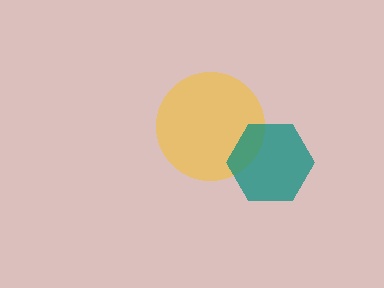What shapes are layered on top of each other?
The layered shapes are: a yellow circle, a teal hexagon.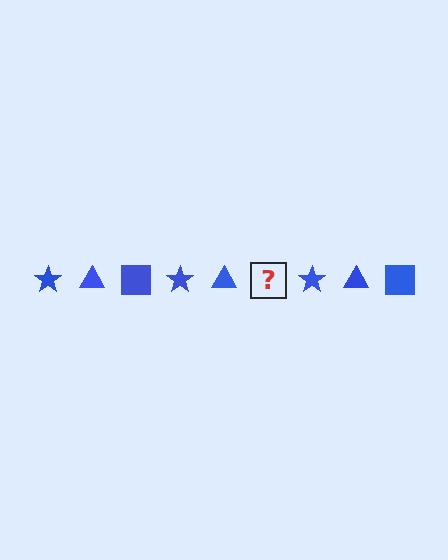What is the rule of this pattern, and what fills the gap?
The rule is that the pattern cycles through star, triangle, square shapes in blue. The gap should be filled with a blue square.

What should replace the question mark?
The question mark should be replaced with a blue square.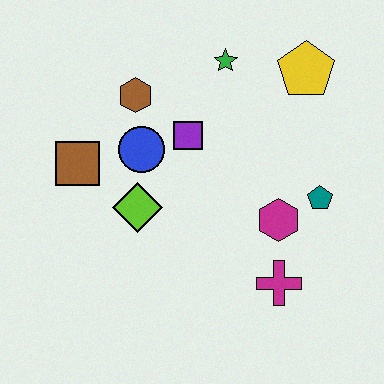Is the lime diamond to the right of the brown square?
Yes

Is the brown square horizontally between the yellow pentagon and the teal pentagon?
No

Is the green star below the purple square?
No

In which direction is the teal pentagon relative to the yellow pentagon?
The teal pentagon is below the yellow pentagon.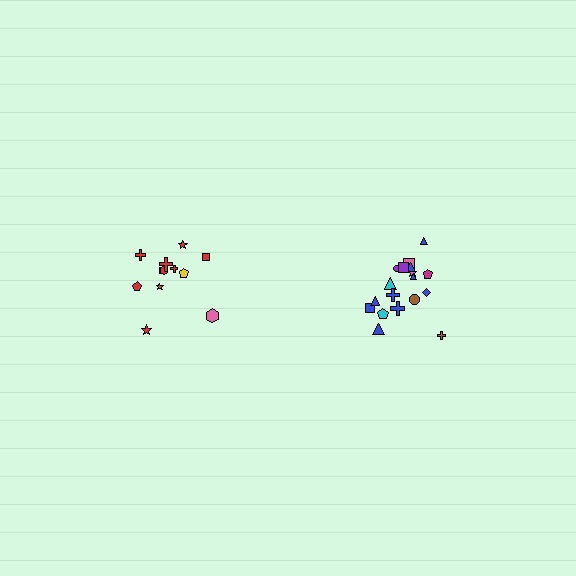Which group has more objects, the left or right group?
The right group.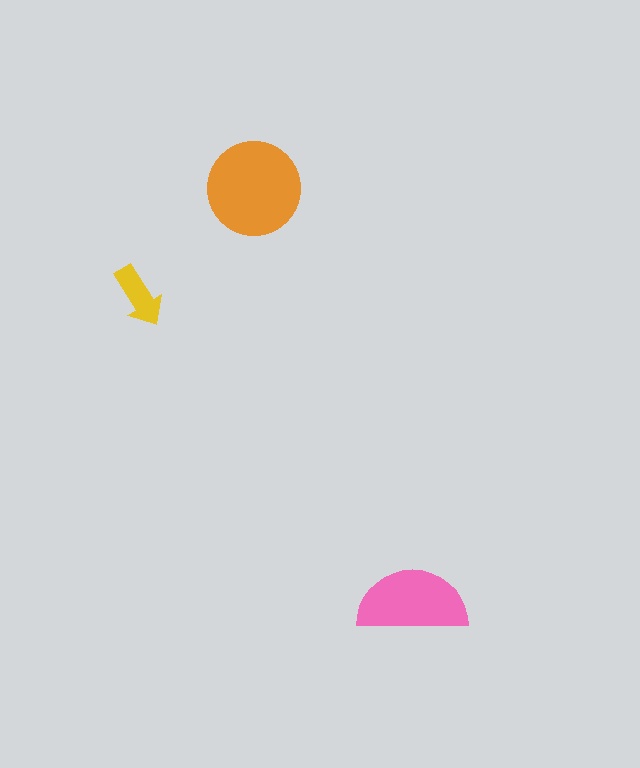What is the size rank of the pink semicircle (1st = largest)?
2nd.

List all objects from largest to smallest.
The orange circle, the pink semicircle, the yellow arrow.